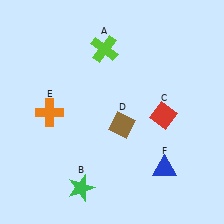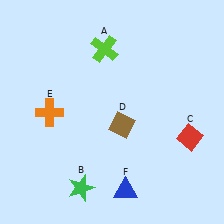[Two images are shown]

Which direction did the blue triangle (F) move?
The blue triangle (F) moved left.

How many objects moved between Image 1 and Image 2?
2 objects moved between the two images.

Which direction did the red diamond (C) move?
The red diamond (C) moved right.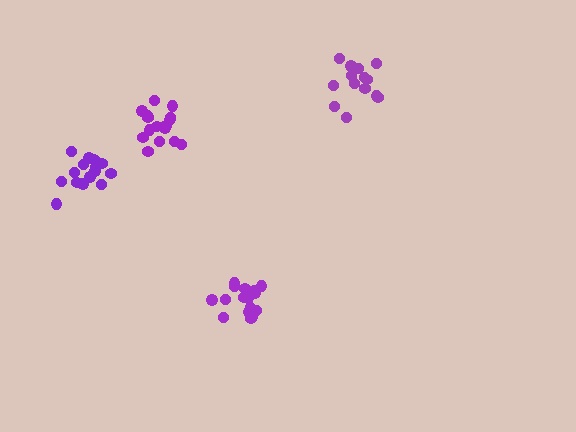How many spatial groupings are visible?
There are 4 spatial groupings.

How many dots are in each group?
Group 1: 15 dots, Group 2: 17 dots, Group 3: 16 dots, Group 4: 14 dots (62 total).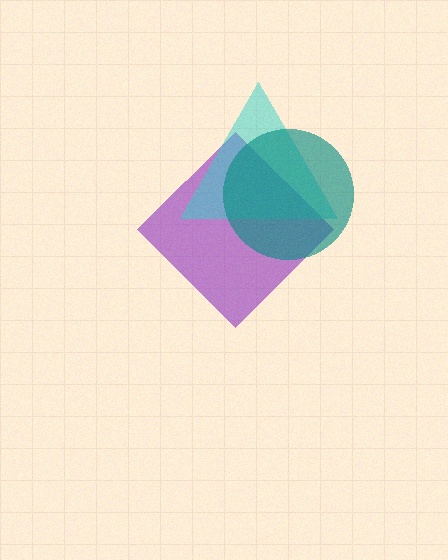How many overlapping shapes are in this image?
There are 3 overlapping shapes in the image.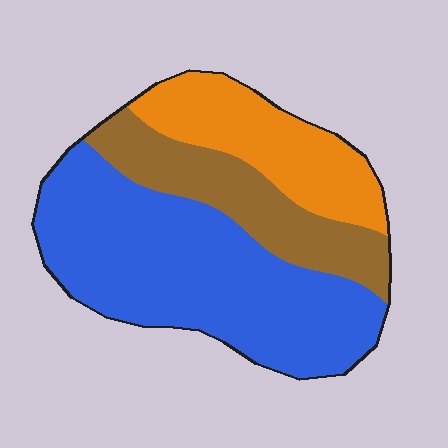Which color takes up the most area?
Blue, at roughly 55%.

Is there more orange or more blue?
Blue.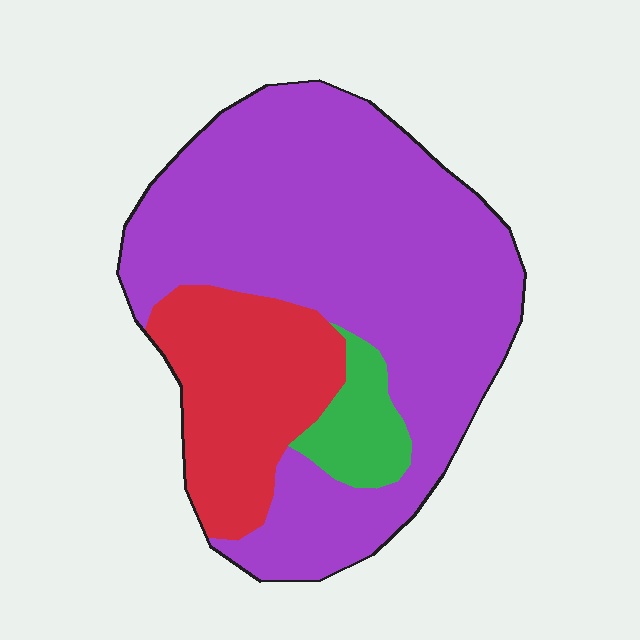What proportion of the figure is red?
Red covers 23% of the figure.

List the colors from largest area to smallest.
From largest to smallest: purple, red, green.